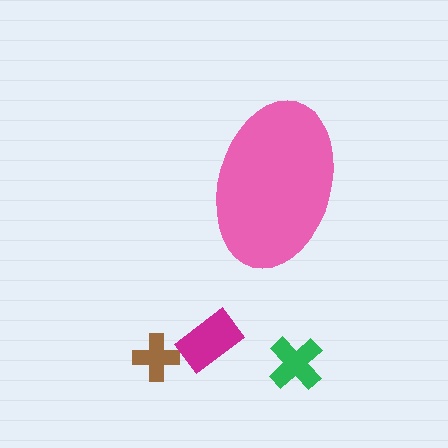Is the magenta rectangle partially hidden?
No, the magenta rectangle is fully visible.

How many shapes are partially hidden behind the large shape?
0 shapes are partially hidden.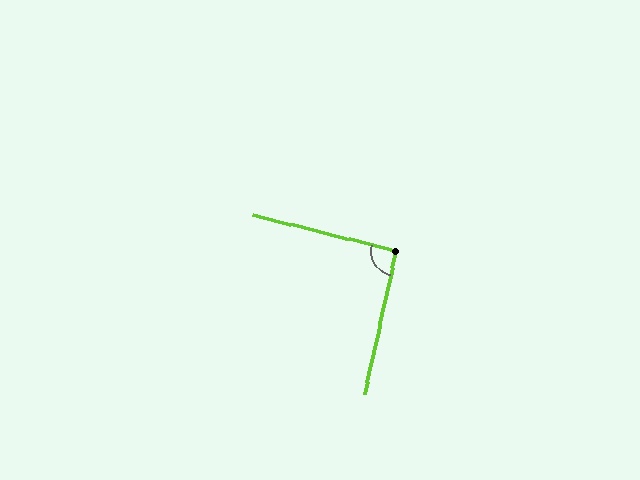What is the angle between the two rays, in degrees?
Approximately 92 degrees.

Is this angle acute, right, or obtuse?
It is approximately a right angle.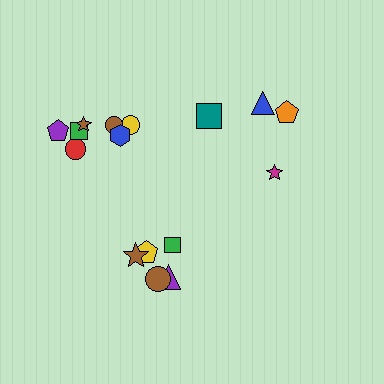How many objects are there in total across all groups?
There are 16 objects.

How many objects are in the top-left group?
There are 7 objects.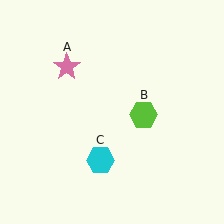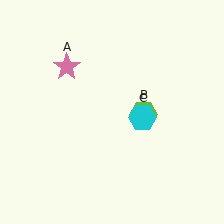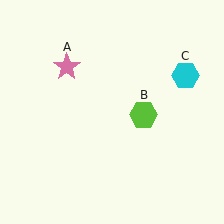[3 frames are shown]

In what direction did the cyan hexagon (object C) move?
The cyan hexagon (object C) moved up and to the right.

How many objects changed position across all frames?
1 object changed position: cyan hexagon (object C).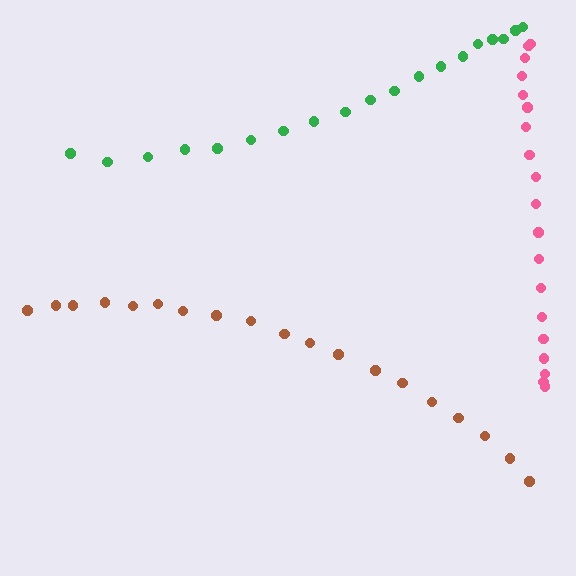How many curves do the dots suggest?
There are 3 distinct paths.